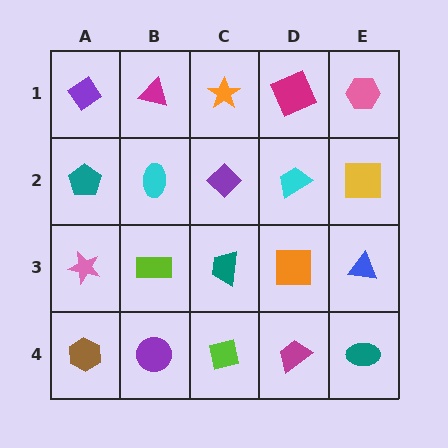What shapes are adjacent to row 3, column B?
A cyan ellipse (row 2, column B), a purple circle (row 4, column B), a pink star (row 3, column A), a teal trapezoid (row 3, column C).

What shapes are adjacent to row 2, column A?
A purple diamond (row 1, column A), a pink star (row 3, column A), a cyan ellipse (row 2, column B).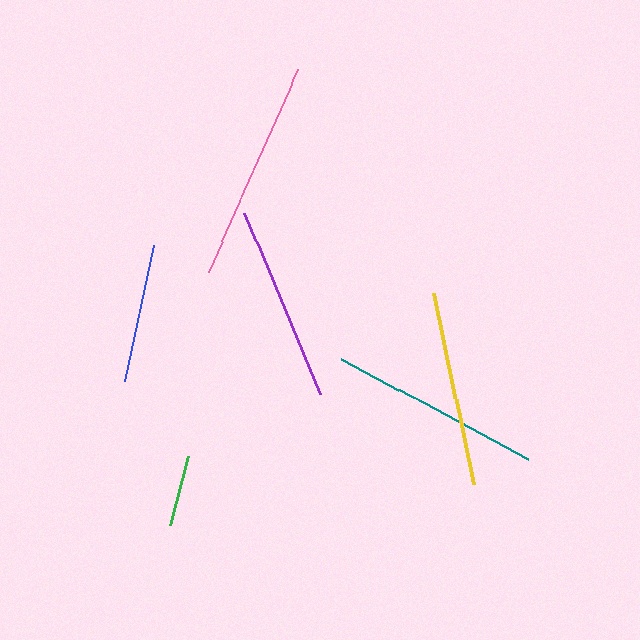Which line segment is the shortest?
The green line is the shortest at approximately 72 pixels.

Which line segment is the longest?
The pink line is the longest at approximately 221 pixels.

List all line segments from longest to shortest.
From longest to shortest: pink, teal, purple, yellow, blue, green.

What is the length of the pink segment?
The pink segment is approximately 221 pixels long.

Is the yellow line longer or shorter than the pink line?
The pink line is longer than the yellow line.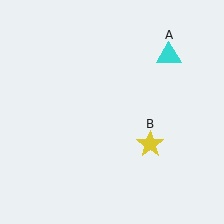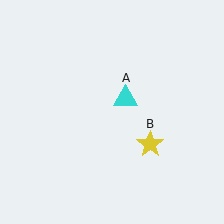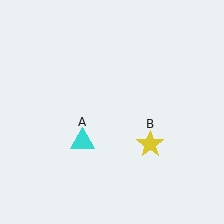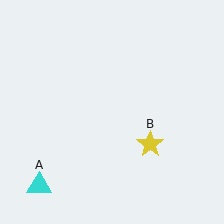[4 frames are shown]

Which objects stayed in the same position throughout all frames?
Yellow star (object B) remained stationary.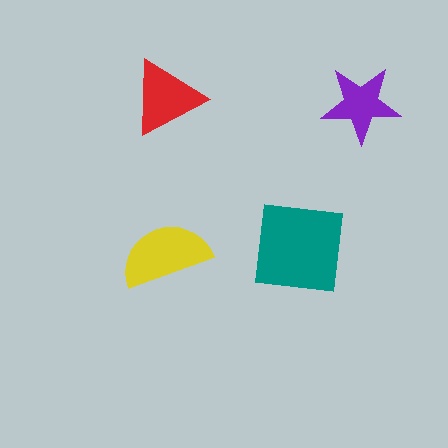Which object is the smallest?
The purple star.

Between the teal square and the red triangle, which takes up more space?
The teal square.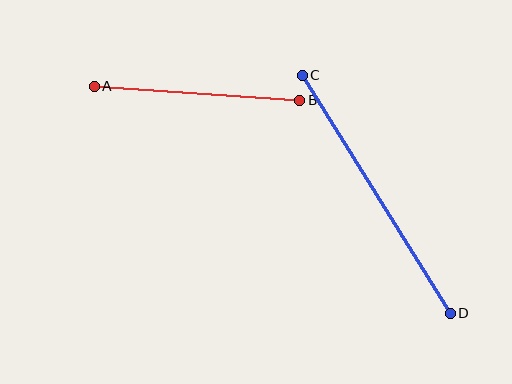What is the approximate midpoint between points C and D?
The midpoint is at approximately (376, 194) pixels.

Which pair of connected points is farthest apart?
Points C and D are farthest apart.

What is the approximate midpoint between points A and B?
The midpoint is at approximately (197, 93) pixels.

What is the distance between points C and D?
The distance is approximately 280 pixels.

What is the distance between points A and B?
The distance is approximately 206 pixels.